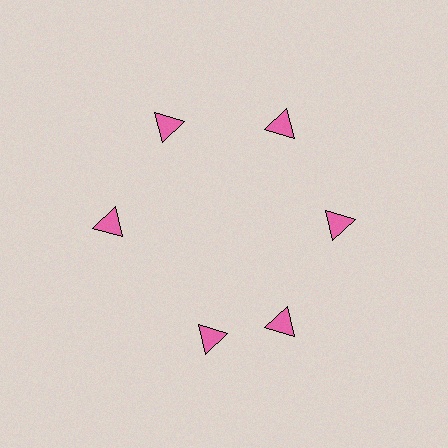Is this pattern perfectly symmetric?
No. The 6 pink triangles are arranged in a ring, but one element near the 7 o'clock position is rotated out of alignment along the ring, breaking the 6-fold rotational symmetry.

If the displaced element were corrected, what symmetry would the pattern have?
It would have 6-fold rotational symmetry — the pattern would map onto itself every 60 degrees.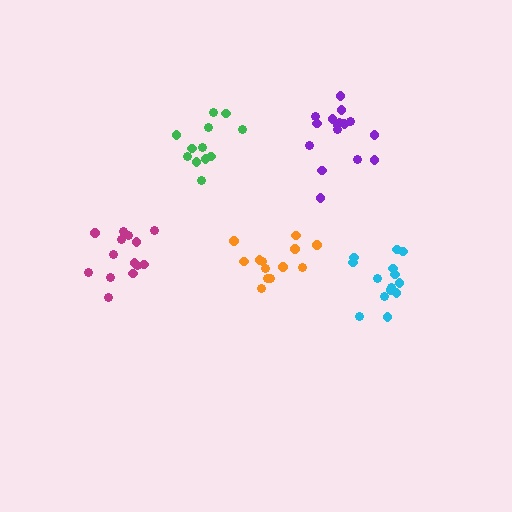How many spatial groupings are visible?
There are 5 spatial groupings.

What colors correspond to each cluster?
The clusters are colored: green, cyan, magenta, purple, orange.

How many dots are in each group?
Group 1: 12 dots, Group 2: 14 dots, Group 3: 14 dots, Group 4: 16 dots, Group 5: 13 dots (69 total).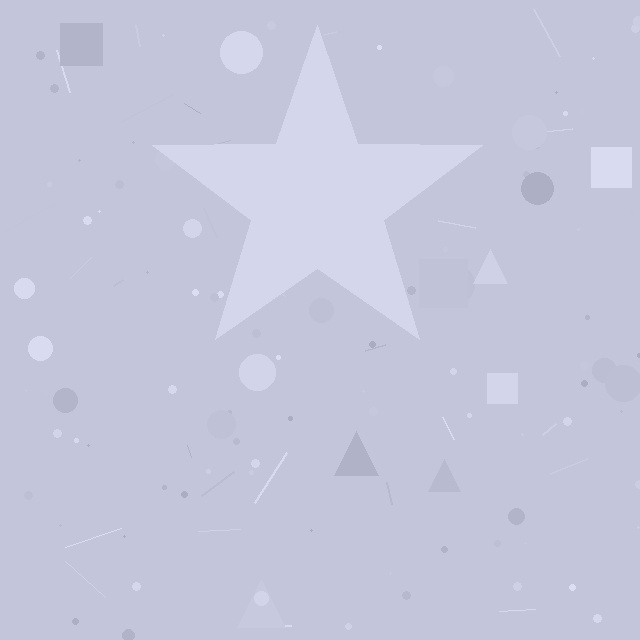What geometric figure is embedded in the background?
A star is embedded in the background.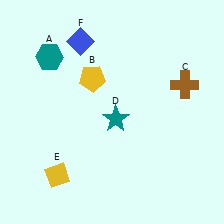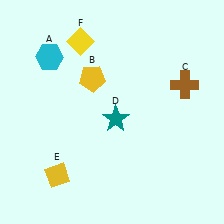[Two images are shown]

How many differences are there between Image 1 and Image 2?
There are 2 differences between the two images.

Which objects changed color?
A changed from teal to cyan. F changed from blue to yellow.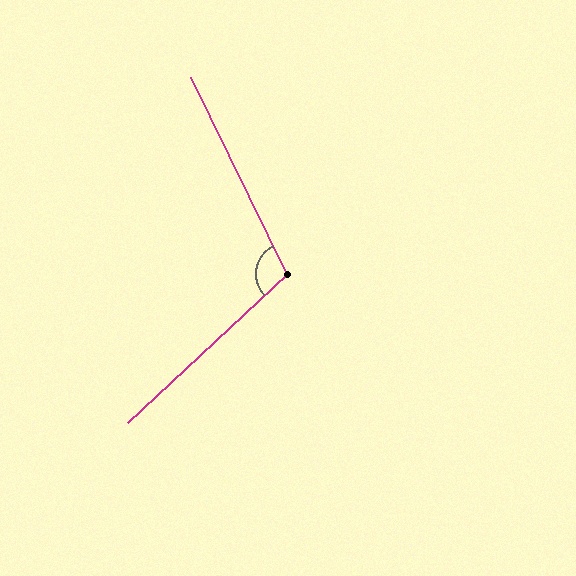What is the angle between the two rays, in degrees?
Approximately 107 degrees.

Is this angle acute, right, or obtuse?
It is obtuse.